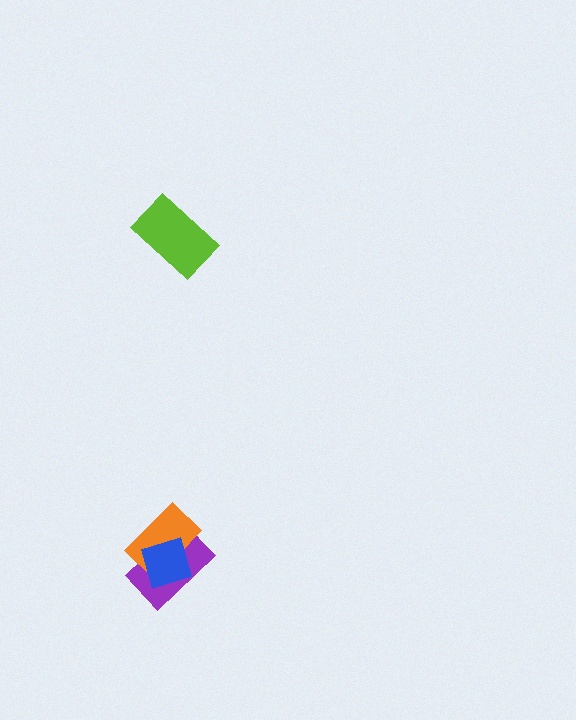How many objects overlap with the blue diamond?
2 objects overlap with the blue diamond.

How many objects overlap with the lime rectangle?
0 objects overlap with the lime rectangle.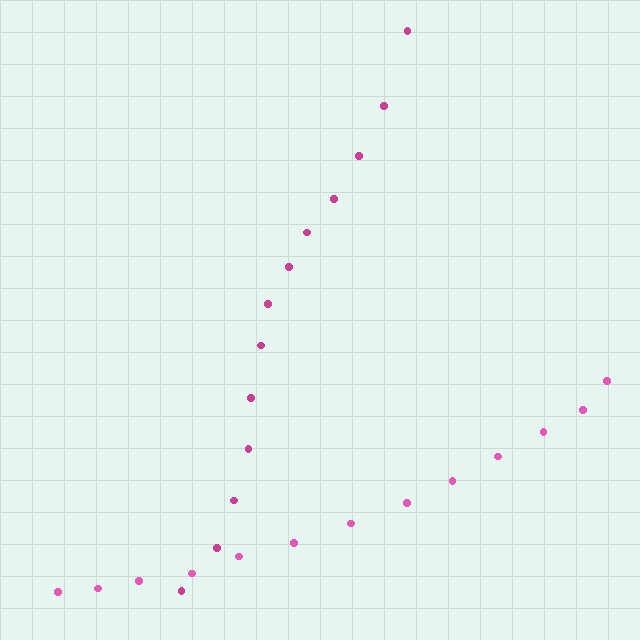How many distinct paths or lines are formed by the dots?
There are 2 distinct paths.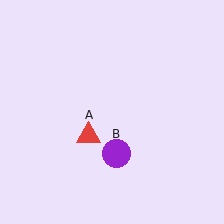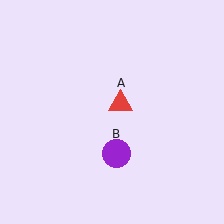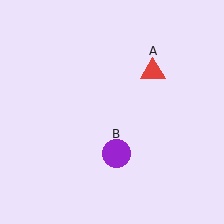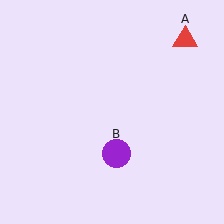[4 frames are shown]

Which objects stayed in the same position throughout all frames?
Purple circle (object B) remained stationary.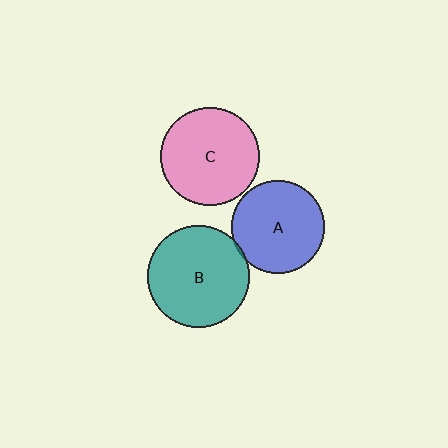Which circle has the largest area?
Circle B (teal).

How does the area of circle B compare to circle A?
Approximately 1.2 times.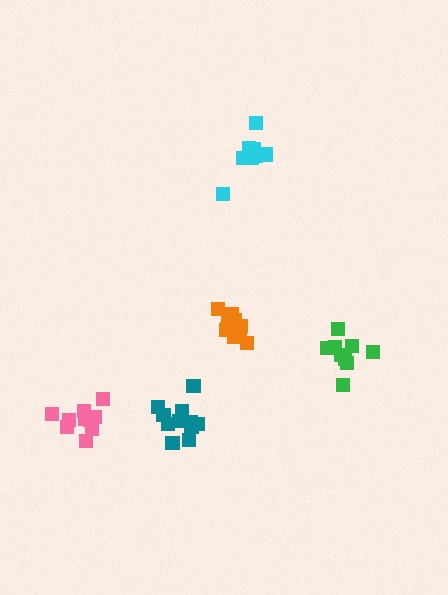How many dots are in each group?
Group 1: 11 dots, Group 2: 10 dots, Group 3: 10 dots, Group 4: 8 dots, Group 5: 9 dots (48 total).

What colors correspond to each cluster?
The clusters are colored: teal, orange, pink, cyan, green.